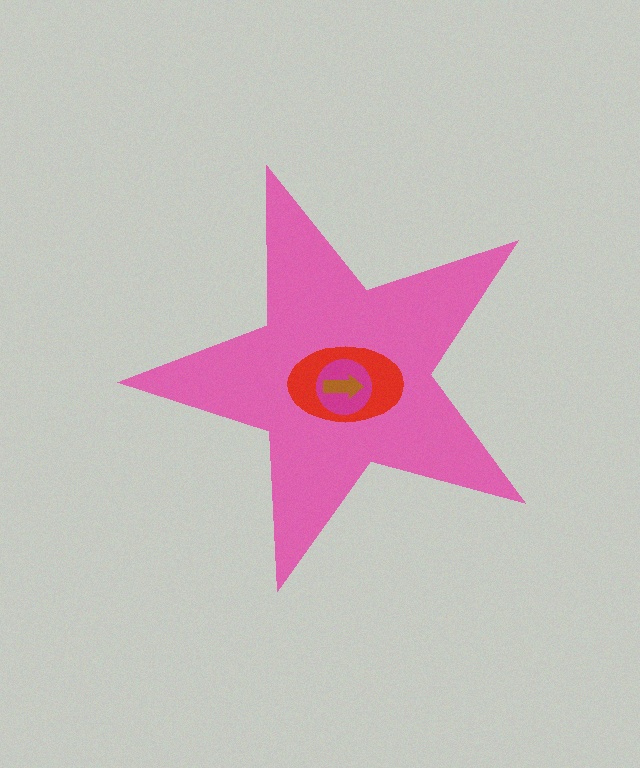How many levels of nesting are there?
4.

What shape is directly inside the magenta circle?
The brown arrow.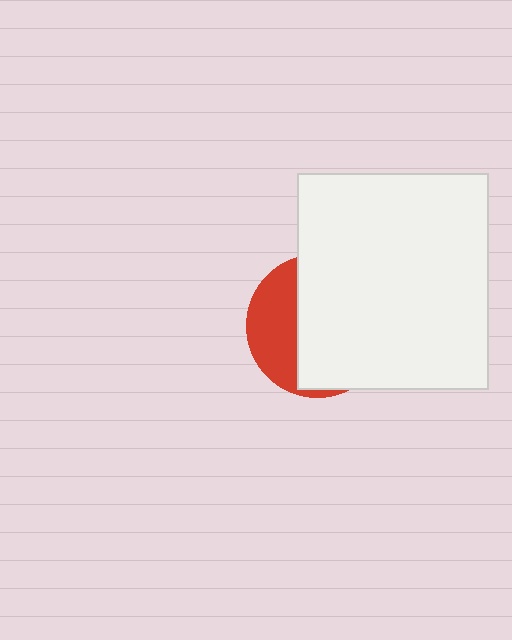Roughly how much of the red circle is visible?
A small part of it is visible (roughly 35%).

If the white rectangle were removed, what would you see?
You would see the complete red circle.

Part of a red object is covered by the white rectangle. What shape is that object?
It is a circle.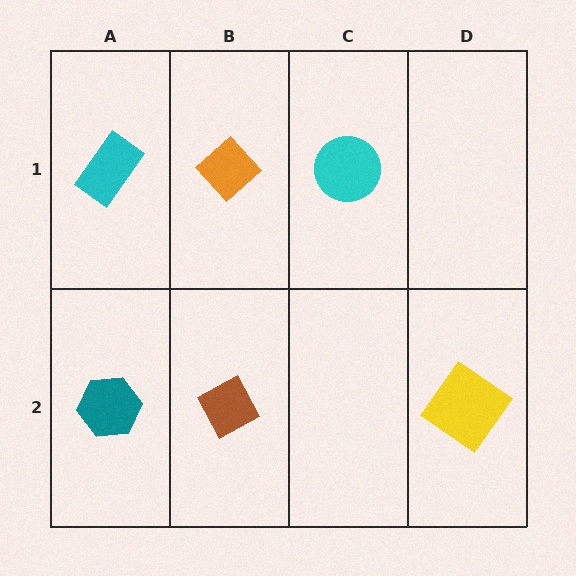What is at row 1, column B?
An orange diamond.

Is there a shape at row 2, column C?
No, that cell is empty.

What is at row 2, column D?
A yellow diamond.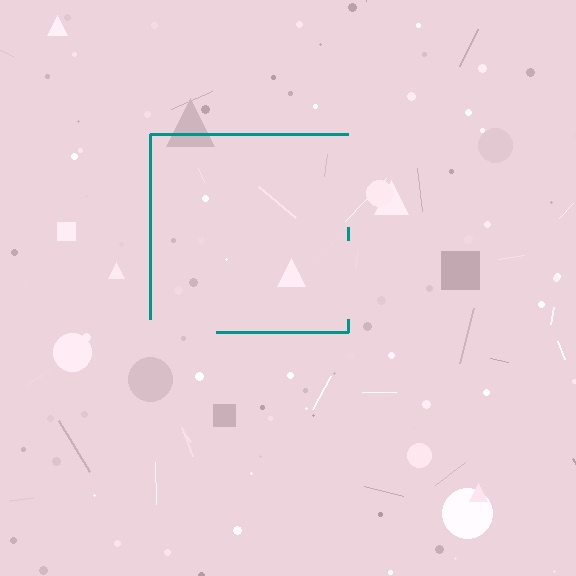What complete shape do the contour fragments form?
The contour fragments form a square.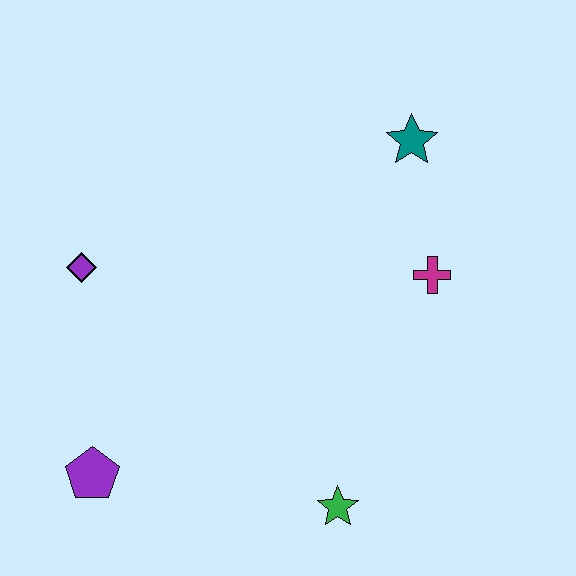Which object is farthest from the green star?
The teal star is farthest from the green star.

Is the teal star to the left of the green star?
No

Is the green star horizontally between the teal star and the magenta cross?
No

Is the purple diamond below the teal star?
Yes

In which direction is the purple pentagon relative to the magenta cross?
The purple pentagon is to the left of the magenta cross.